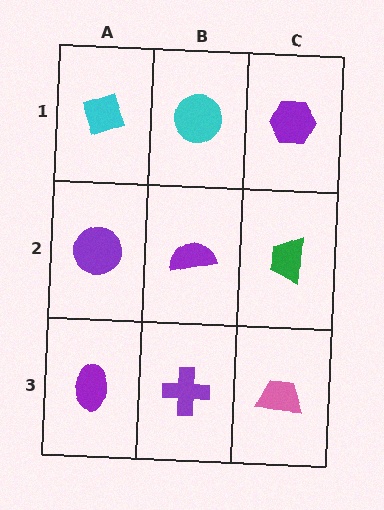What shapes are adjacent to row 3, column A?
A purple circle (row 2, column A), a purple cross (row 3, column B).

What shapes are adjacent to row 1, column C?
A green trapezoid (row 2, column C), a cyan circle (row 1, column B).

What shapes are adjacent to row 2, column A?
A cyan diamond (row 1, column A), a purple ellipse (row 3, column A), a purple semicircle (row 2, column B).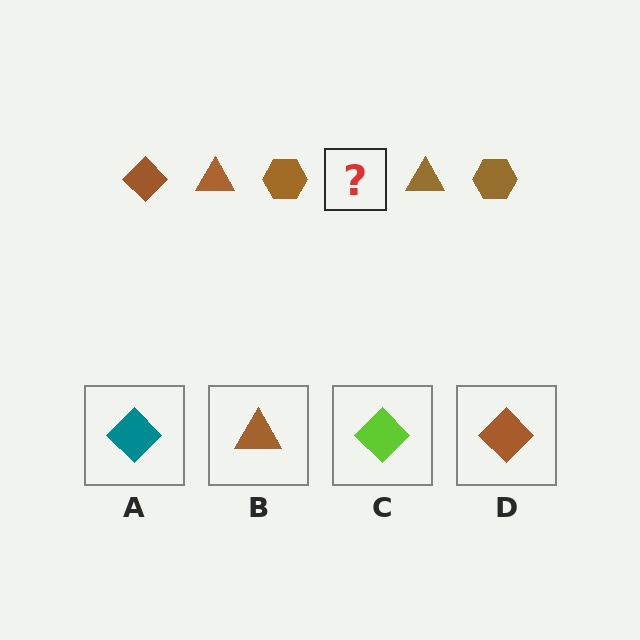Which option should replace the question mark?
Option D.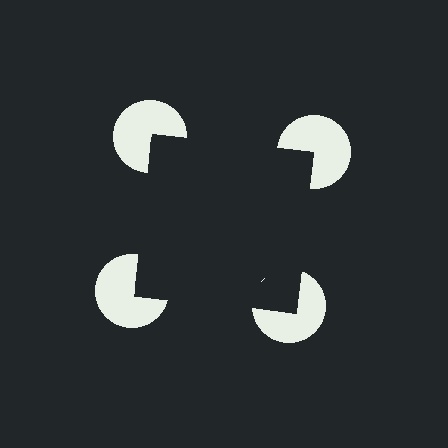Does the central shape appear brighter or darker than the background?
It typically appears slightly darker than the background, even though no actual brightness change is drawn.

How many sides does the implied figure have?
4 sides.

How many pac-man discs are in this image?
There are 4 — one at each vertex of the illusory square.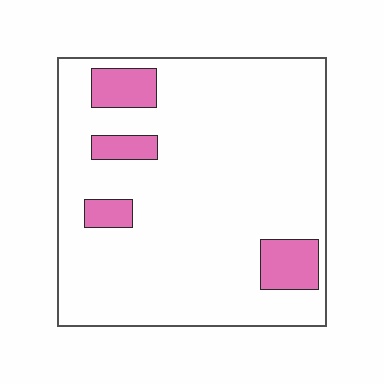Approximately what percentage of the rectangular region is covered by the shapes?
Approximately 10%.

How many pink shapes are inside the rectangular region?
4.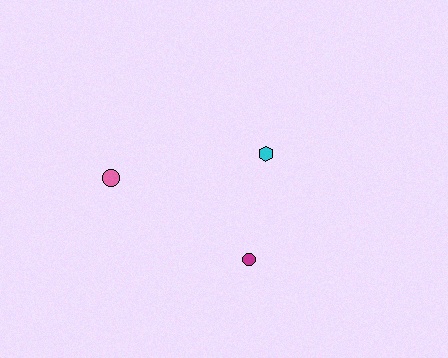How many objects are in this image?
There are 3 objects.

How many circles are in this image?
There are 2 circles.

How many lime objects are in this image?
There are no lime objects.